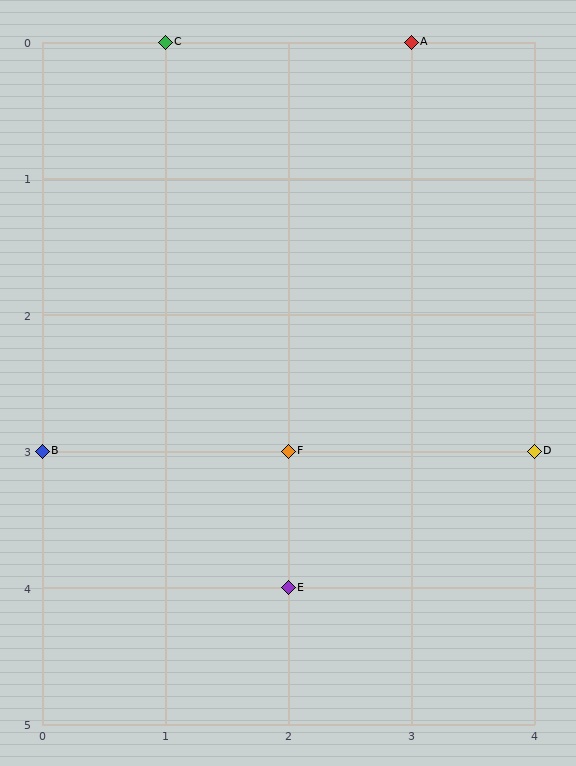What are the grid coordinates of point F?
Point F is at grid coordinates (2, 3).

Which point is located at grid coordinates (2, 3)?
Point F is at (2, 3).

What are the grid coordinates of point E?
Point E is at grid coordinates (2, 4).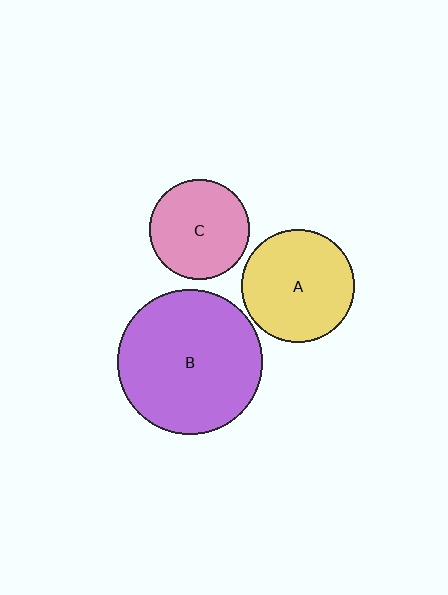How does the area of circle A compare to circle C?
Approximately 1.3 times.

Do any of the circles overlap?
No, none of the circles overlap.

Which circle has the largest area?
Circle B (purple).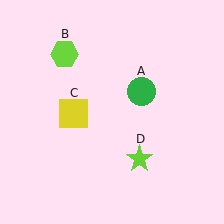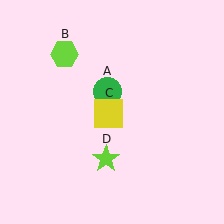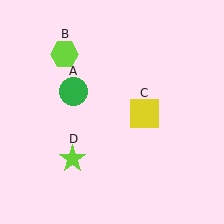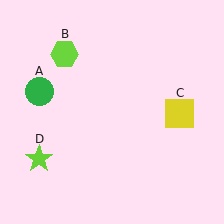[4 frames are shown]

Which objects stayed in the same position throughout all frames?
Lime hexagon (object B) remained stationary.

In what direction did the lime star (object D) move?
The lime star (object D) moved left.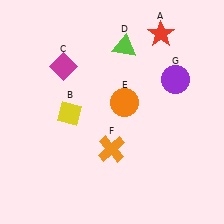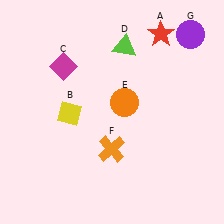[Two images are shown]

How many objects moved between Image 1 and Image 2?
1 object moved between the two images.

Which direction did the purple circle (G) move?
The purple circle (G) moved up.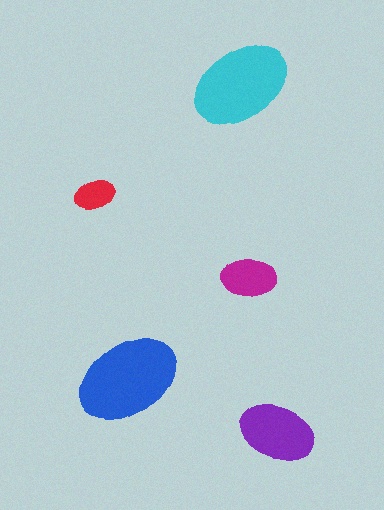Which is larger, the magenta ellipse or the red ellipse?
The magenta one.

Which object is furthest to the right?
The purple ellipse is rightmost.